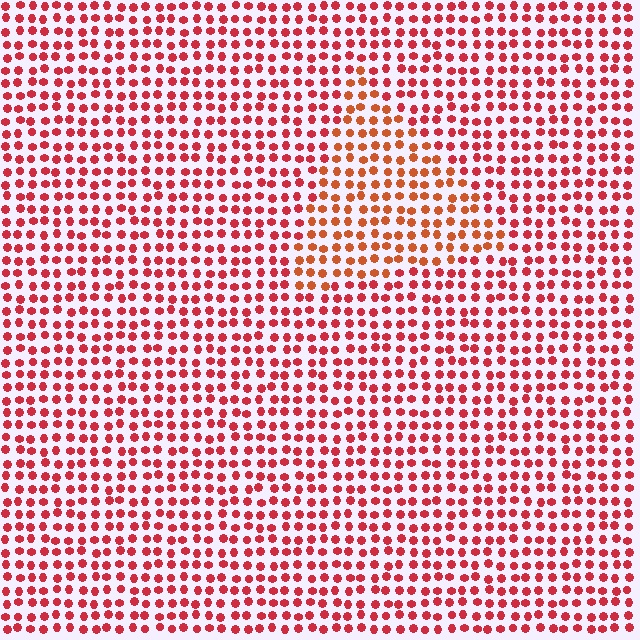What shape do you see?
I see a triangle.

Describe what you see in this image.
The image is filled with small red elements in a uniform arrangement. A triangle-shaped region is visible where the elements are tinted to a slightly different hue, forming a subtle color boundary.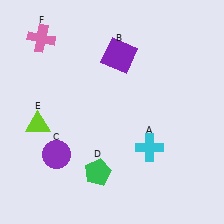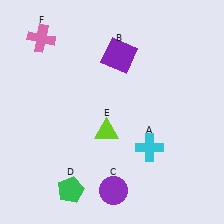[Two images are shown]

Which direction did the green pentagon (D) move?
The green pentagon (D) moved left.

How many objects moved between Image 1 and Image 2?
3 objects moved between the two images.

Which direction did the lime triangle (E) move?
The lime triangle (E) moved right.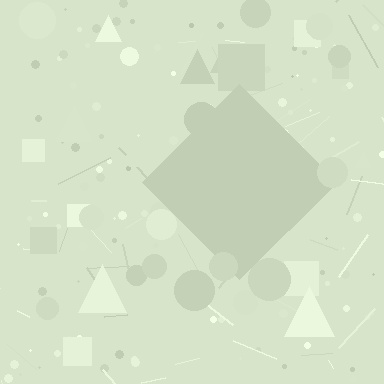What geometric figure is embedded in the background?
A diamond is embedded in the background.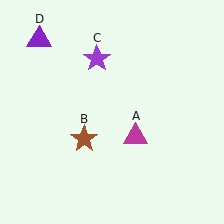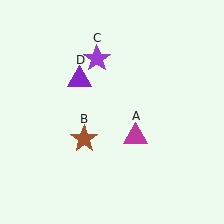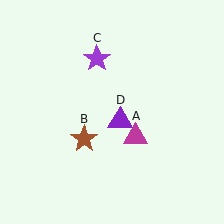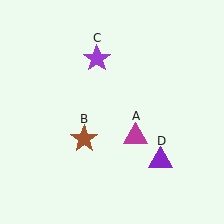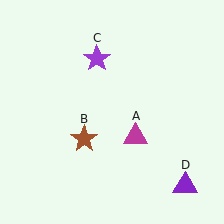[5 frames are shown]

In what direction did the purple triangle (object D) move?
The purple triangle (object D) moved down and to the right.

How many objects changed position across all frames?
1 object changed position: purple triangle (object D).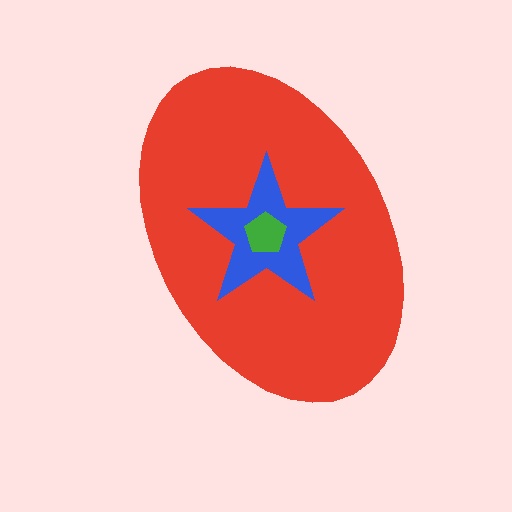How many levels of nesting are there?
3.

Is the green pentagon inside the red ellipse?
Yes.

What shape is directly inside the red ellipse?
The blue star.